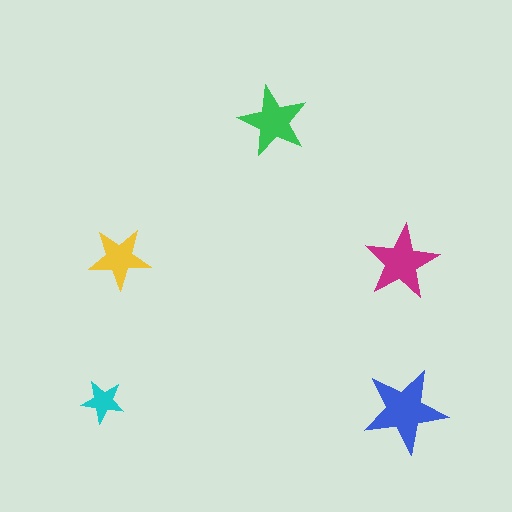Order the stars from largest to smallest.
the blue one, the magenta one, the green one, the yellow one, the cyan one.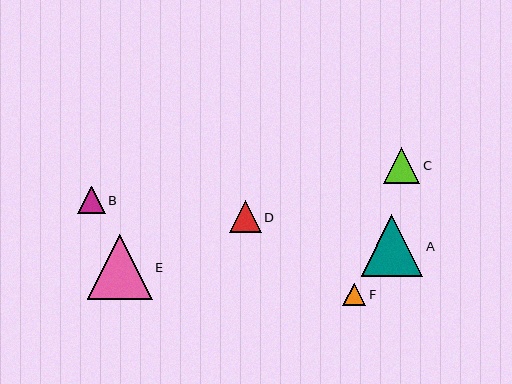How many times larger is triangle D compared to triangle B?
Triangle D is approximately 1.2 times the size of triangle B.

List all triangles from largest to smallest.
From largest to smallest: E, A, C, D, B, F.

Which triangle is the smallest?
Triangle F is the smallest with a size of approximately 23 pixels.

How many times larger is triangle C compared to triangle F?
Triangle C is approximately 1.6 times the size of triangle F.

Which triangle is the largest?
Triangle E is the largest with a size of approximately 65 pixels.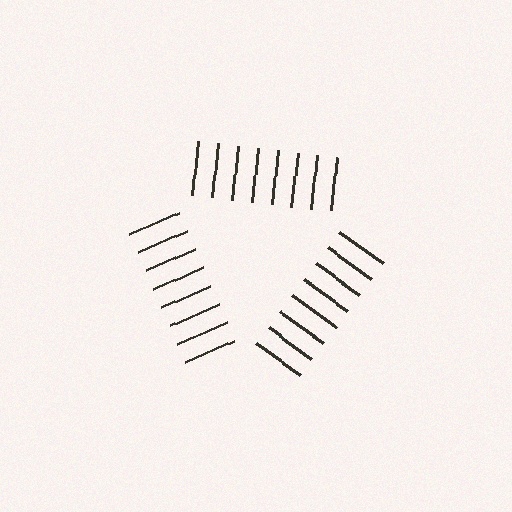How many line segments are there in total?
24 — 8 along each of the 3 edges.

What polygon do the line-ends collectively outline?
An illusory triangle — the line segments terminate on its edges but no continuous stroke is drawn.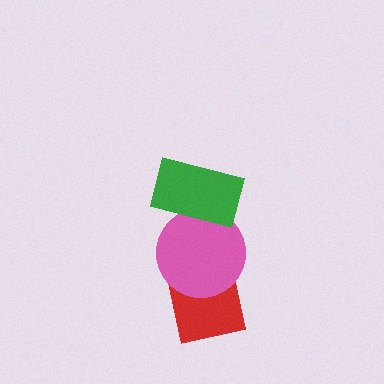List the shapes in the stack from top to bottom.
From top to bottom: the green rectangle, the pink circle, the red square.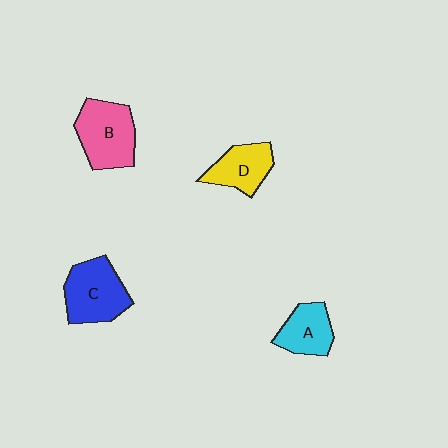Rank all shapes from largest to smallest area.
From largest to smallest: B (pink), C (blue), D (yellow), A (cyan).